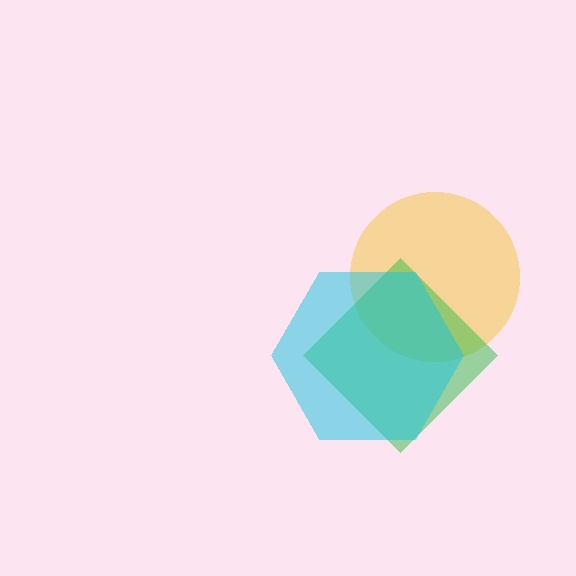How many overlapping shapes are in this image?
There are 3 overlapping shapes in the image.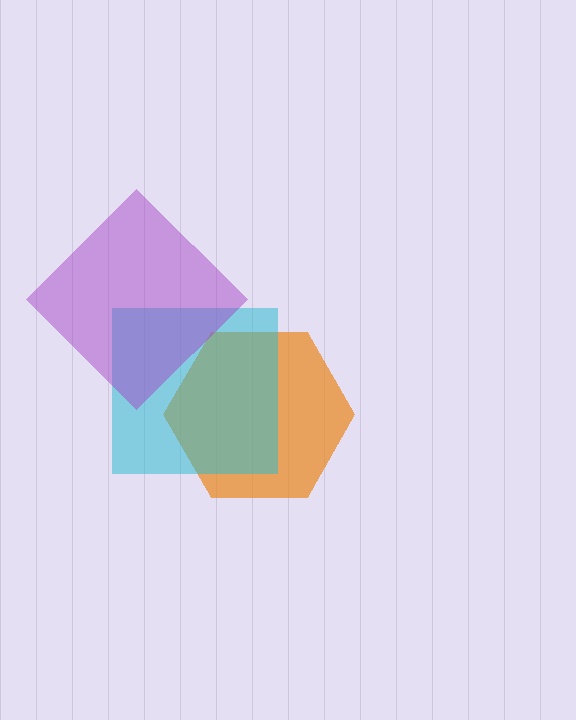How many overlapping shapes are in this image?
There are 3 overlapping shapes in the image.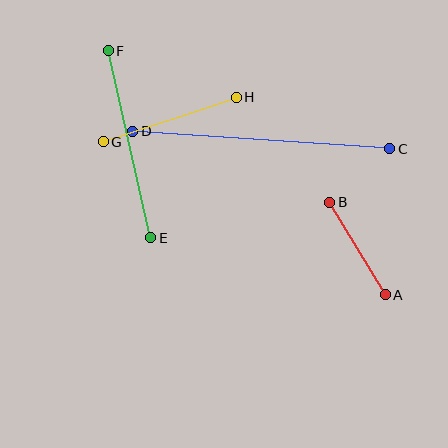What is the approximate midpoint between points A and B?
The midpoint is at approximately (357, 248) pixels.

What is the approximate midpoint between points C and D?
The midpoint is at approximately (261, 140) pixels.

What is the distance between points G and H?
The distance is approximately 140 pixels.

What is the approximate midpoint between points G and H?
The midpoint is at approximately (170, 120) pixels.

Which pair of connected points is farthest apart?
Points C and D are farthest apart.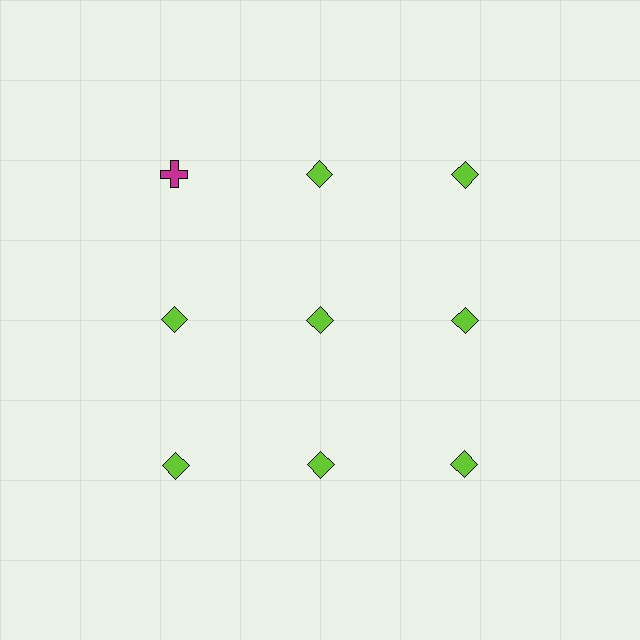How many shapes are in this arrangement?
There are 9 shapes arranged in a grid pattern.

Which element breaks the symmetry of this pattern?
The magenta cross in the top row, leftmost column breaks the symmetry. All other shapes are lime diamonds.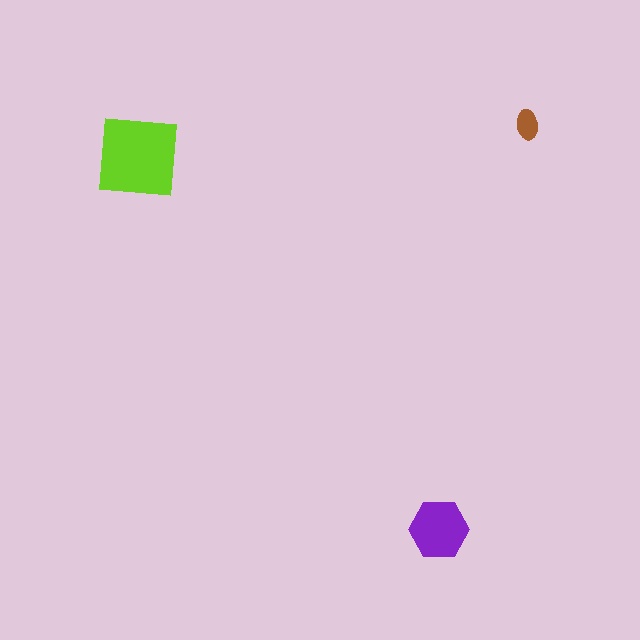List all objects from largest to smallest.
The lime square, the purple hexagon, the brown ellipse.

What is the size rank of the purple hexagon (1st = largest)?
2nd.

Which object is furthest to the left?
The lime square is leftmost.